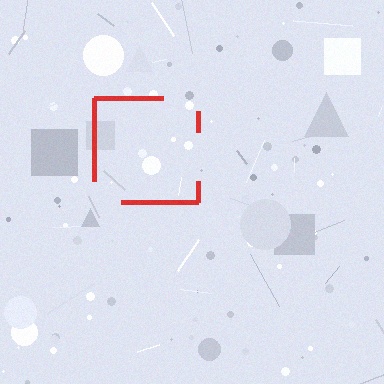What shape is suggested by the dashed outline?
The dashed outline suggests a square.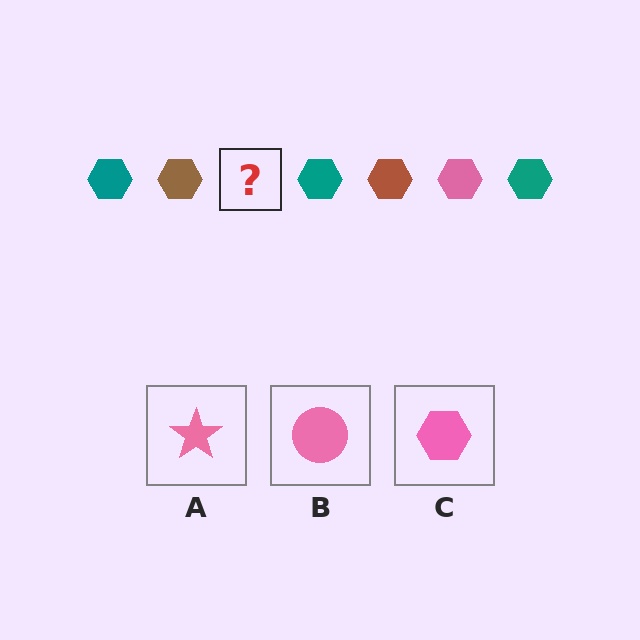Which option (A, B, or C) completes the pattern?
C.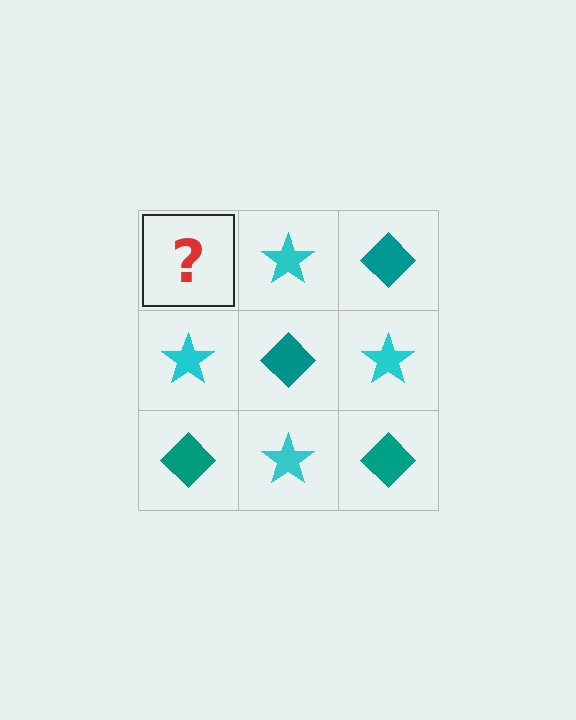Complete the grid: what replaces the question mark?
The question mark should be replaced with a teal diamond.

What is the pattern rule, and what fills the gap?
The rule is that it alternates teal diamond and cyan star in a checkerboard pattern. The gap should be filled with a teal diamond.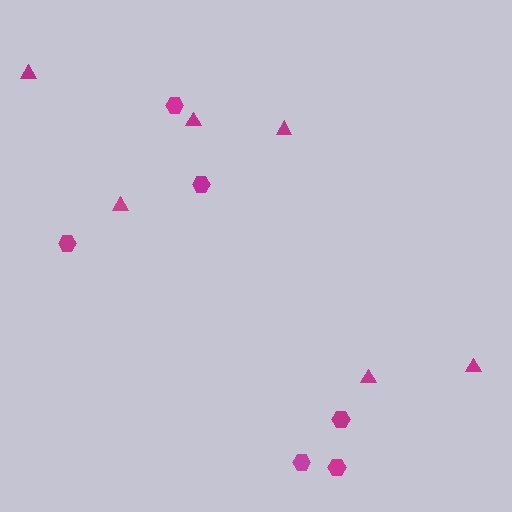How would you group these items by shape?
There are 2 groups: one group of hexagons (6) and one group of triangles (6).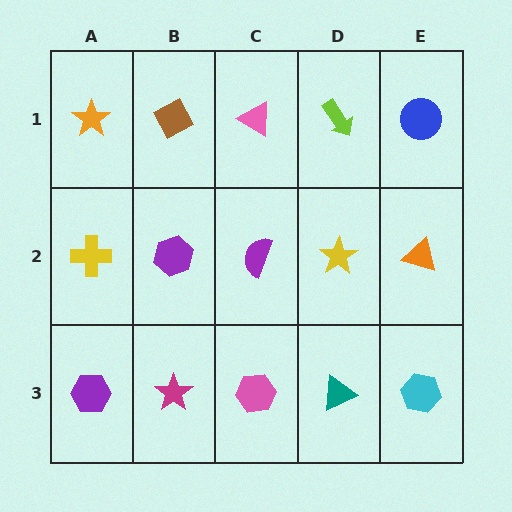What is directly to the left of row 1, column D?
A pink triangle.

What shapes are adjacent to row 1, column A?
A yellow cross (row 2, column A), a brown diamond (row 1, column B).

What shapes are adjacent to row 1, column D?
A yellow star (row 2, column D), a pink triangle (row 1, column C), a blue circle (row 1, column E).